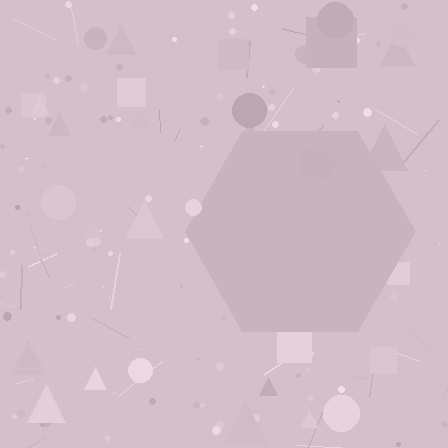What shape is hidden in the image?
A hexagon is hidden in the image.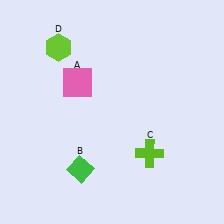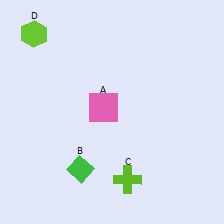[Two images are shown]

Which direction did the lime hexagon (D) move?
The lime hexagon (D) moved left.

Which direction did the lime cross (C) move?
The lime cross (C) moved down.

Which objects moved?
The objects that moved are: the pink square (A), the lime cross (C), the lime hexagon (D).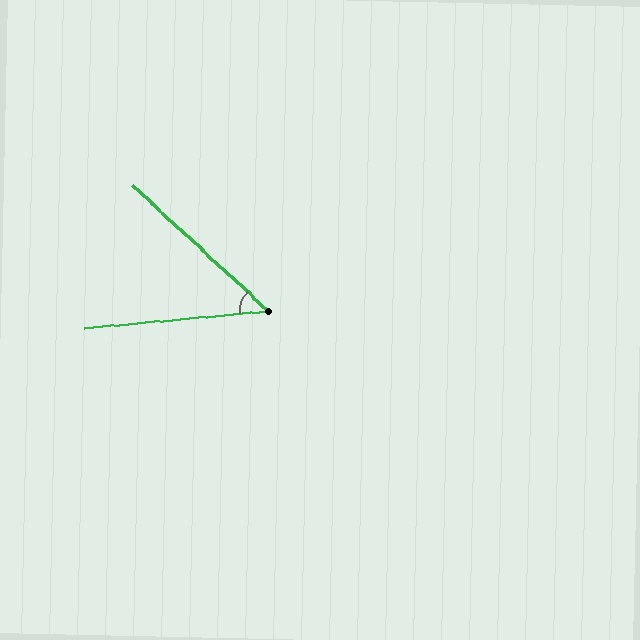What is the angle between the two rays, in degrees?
Approximately 48 degrees.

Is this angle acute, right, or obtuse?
It is acute.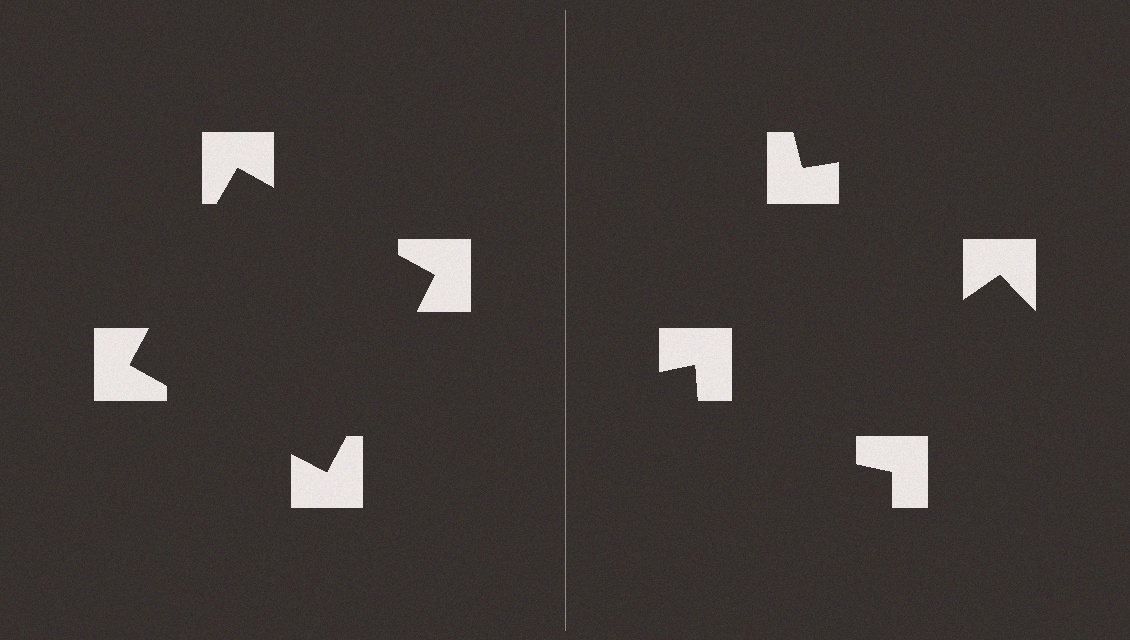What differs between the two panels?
The notched squares are positioned identically on both sides; only the wedge orientations differ. On the left they align to a square; on the right they are misaligned.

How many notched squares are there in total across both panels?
8 — 4 on each side.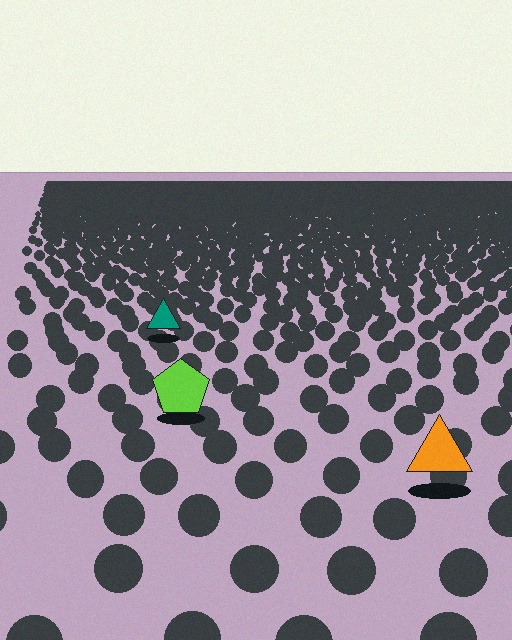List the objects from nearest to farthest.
From nearest to farthest: the orange triangle, the lime pentagon, the teal triangle.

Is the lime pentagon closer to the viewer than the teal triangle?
Yes. The lime pentagon is closer — you can tell from the texture gradient: the ground texture is coarser near it.